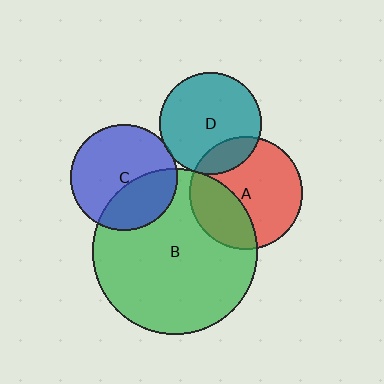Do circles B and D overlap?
Yes.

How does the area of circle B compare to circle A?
Approximately 2.1 times.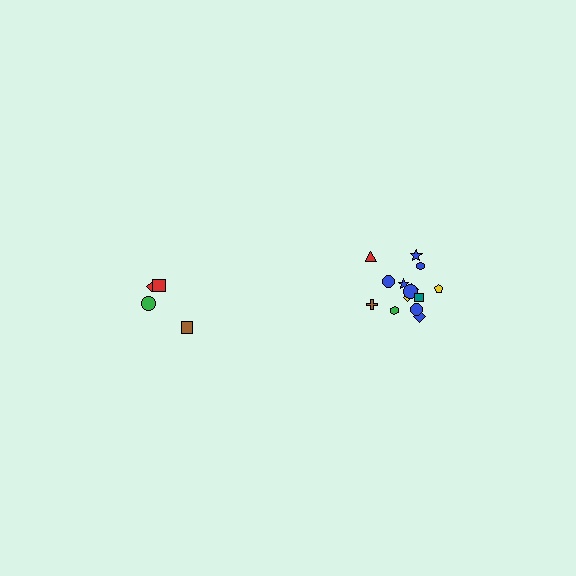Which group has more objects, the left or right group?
The right group.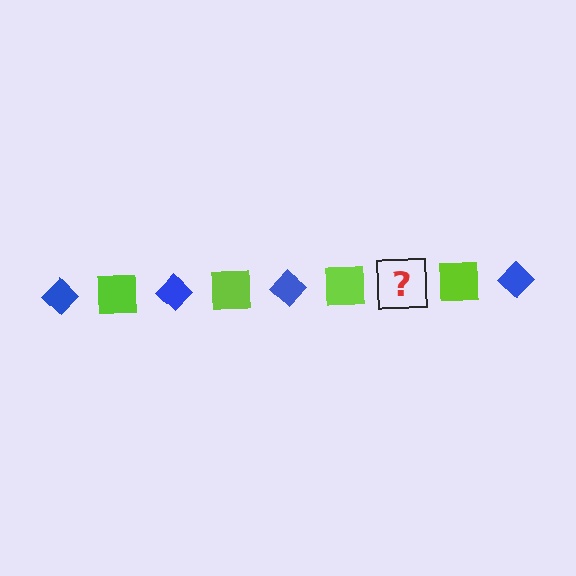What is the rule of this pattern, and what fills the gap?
The rule is that the pattern alternates between blue diamond and lime square. The gap should be filled with a blue diamond.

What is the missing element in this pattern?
The missing element is a blue diamond.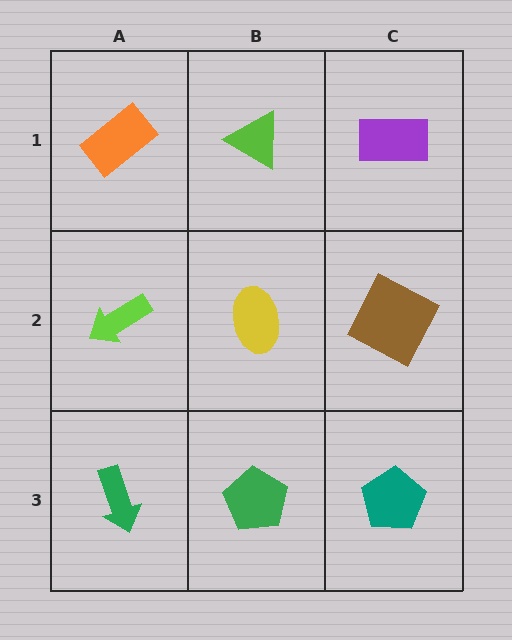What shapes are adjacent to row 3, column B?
A yellow ellipse (row 2, column B), a green arrow (row 3, column A), a teal pentagon (row 3, column C).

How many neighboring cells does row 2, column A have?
3.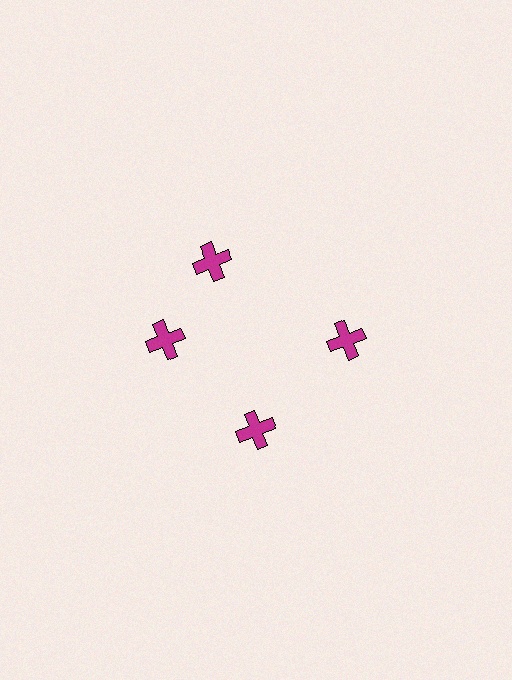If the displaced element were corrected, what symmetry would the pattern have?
It would have 4-fold rotational symmetry — the pattern would map onto itself every 90 degrees.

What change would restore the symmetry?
The symmetry would be restored by rotating it back into even spacing with its neighbors so that all 4 crosses sit at equal angles and equal distance from the center.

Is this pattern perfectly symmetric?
No. The 4 magenta crosses are arranged in a ring, but one element near the 12 o'clock position is rotated out of alignment along the ring, breaking the 4-fold rotational symmetry.